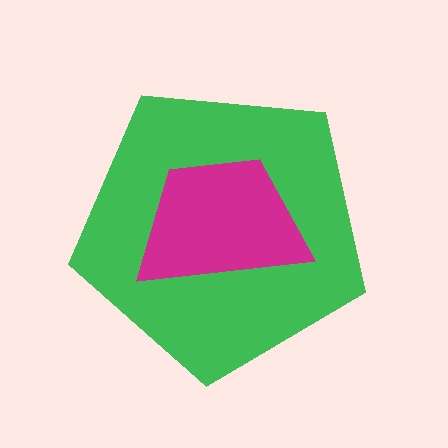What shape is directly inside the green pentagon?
The magenta trapezoid.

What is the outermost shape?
The green pentagon.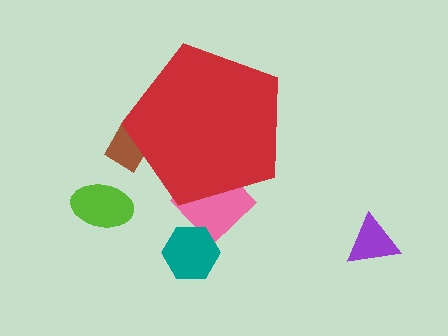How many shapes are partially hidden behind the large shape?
2 shapes are partially hidden.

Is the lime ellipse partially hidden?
No, the lime ellipse is fully visible.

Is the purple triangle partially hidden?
No, the purple triangle is fully visible.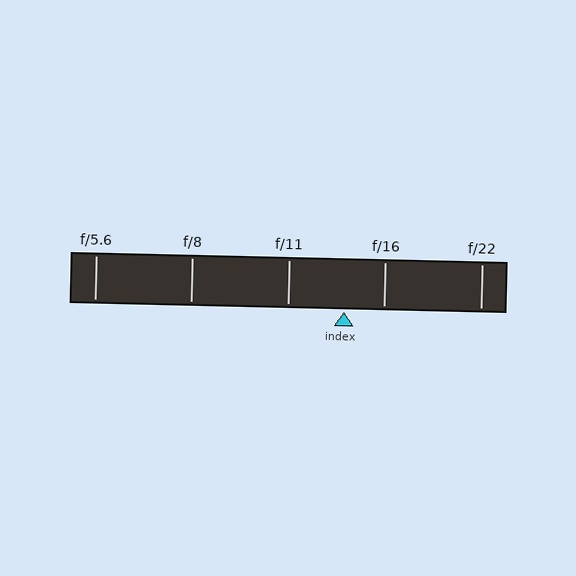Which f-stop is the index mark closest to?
The index mark is closest to f/16.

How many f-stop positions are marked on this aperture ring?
There are 5 f-stop positions marked.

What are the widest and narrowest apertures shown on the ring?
The widest aperture shown is f/5.6 and the narrowest is f/22.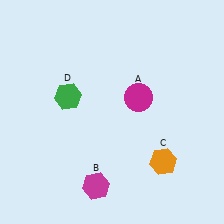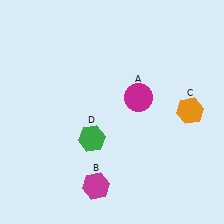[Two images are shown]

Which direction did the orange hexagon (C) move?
The orange hexagon (C) moved up.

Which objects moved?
The objects that moved are: the orange hexagon (C), the green hexagon (D).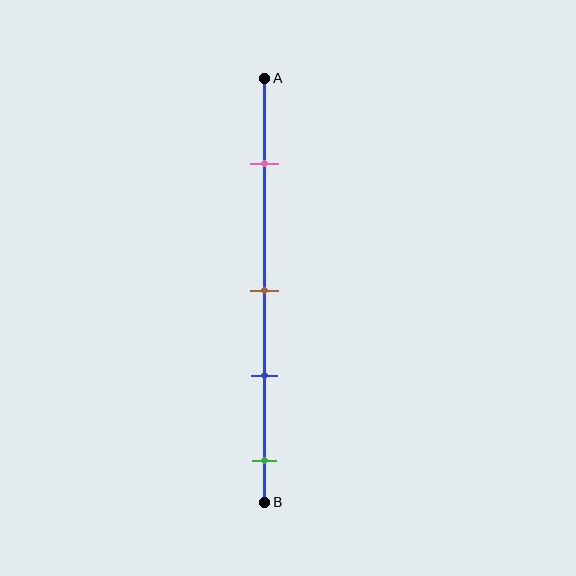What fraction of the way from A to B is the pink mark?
The pink mark is approximately 20% (0.2) of the way from A to B.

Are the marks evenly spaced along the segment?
No, the marks are not evenly spaced.